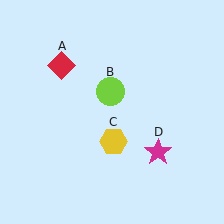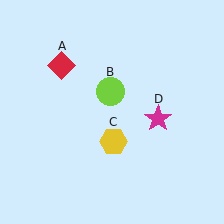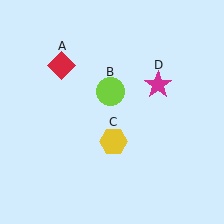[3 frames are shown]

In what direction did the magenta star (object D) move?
The magenta star (object D) moved up.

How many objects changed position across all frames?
1 object changed position: magenta star (object D).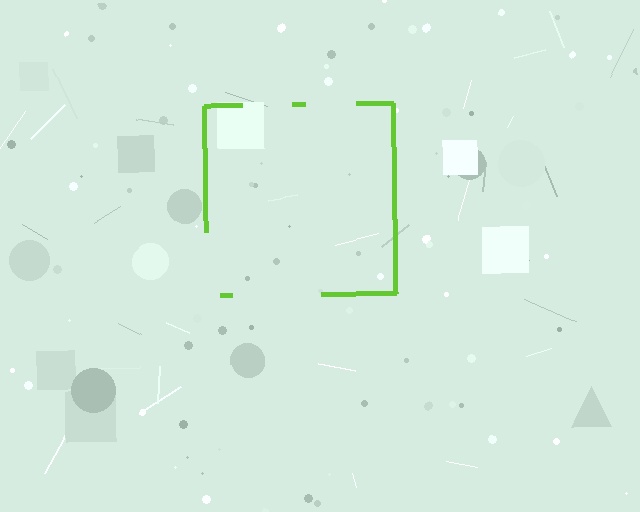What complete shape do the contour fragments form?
The contour fragments form a square.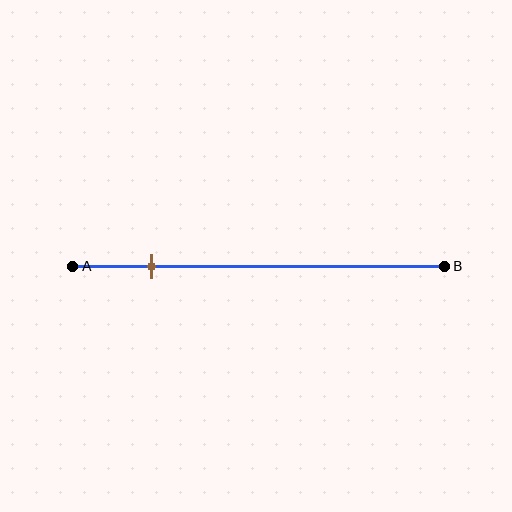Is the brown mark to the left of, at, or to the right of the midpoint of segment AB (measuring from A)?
The brown mark is to the left of the midpoint of segment AB.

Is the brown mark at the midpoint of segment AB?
No, the mark is at about 20% from A, not at the 50% midpoint.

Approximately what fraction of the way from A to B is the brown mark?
The brown mark is approximately 20% of the way from A to B.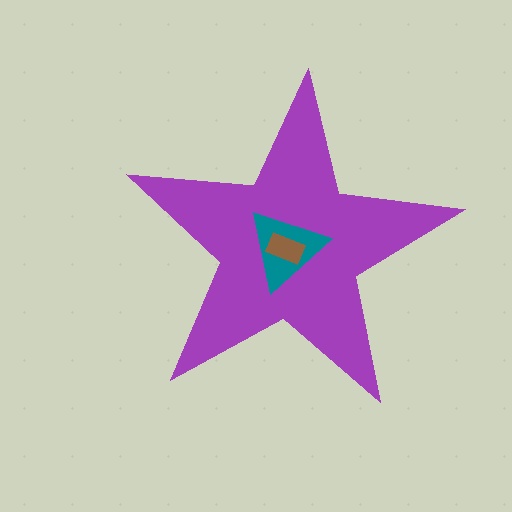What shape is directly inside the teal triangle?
The brown rectangle.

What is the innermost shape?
The brown rectangle.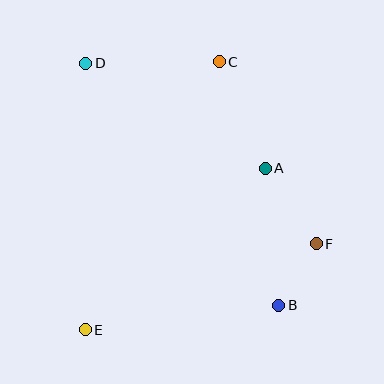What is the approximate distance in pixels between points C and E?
The distance between C and E is approximately 299 pixels.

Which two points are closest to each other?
Points B and F are closest to each other.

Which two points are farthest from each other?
Points B and D are farthest from each other.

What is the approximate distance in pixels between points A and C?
The distance between A and C is approximately 116 pixels.